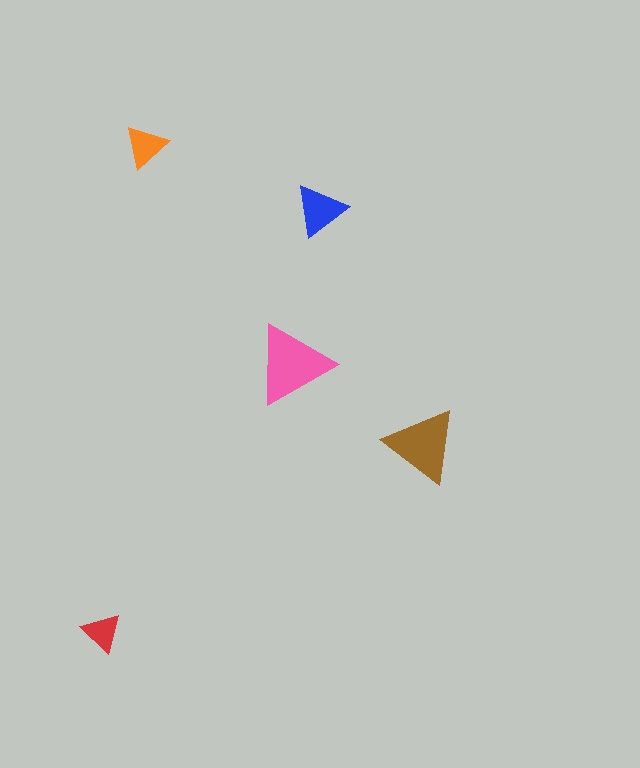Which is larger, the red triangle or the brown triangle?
The brown one.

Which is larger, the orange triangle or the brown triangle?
The brown one.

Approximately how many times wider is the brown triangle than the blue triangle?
About 1.5 times wider.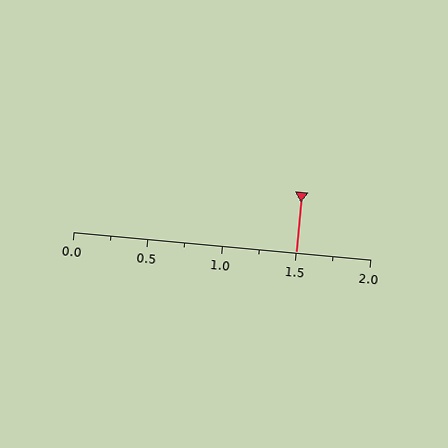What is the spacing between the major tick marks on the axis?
The major ticks are spaced 0.5 apart.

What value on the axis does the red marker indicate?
The marker indicates approximately 1.5.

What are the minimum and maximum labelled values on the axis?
The axis runs from 0.0 to 2.0.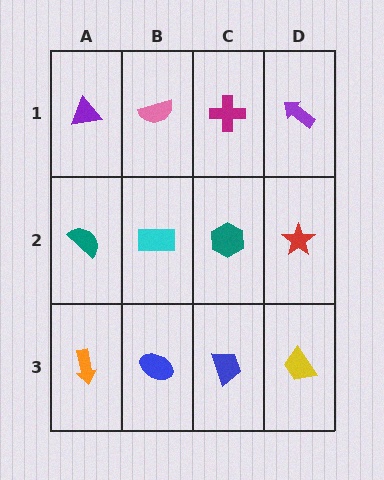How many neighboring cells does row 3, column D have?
2.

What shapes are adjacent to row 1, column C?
A teal hexagon (row 2, column C), a pink semicircle (row 1, column B), a purple arrow (row 1, column D).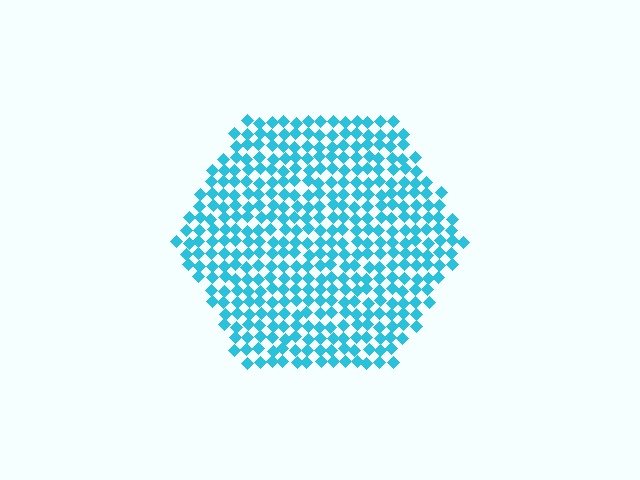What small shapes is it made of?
It is made of small diamonds.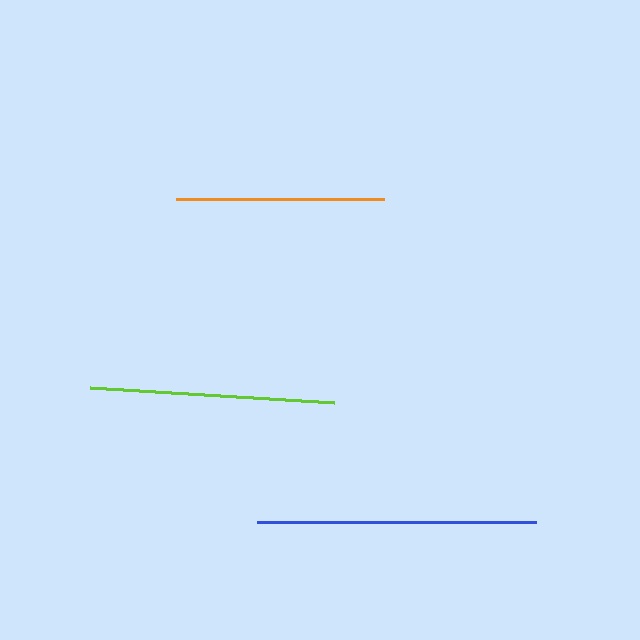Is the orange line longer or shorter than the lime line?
The lime line is longer than the orange line.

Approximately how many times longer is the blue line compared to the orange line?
The blue line is approximately 1.3 times the length of the orange line.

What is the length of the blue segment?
The blue segment is approximately 279 pixels long.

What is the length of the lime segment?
The lime segment is approximately 245 pixels long.